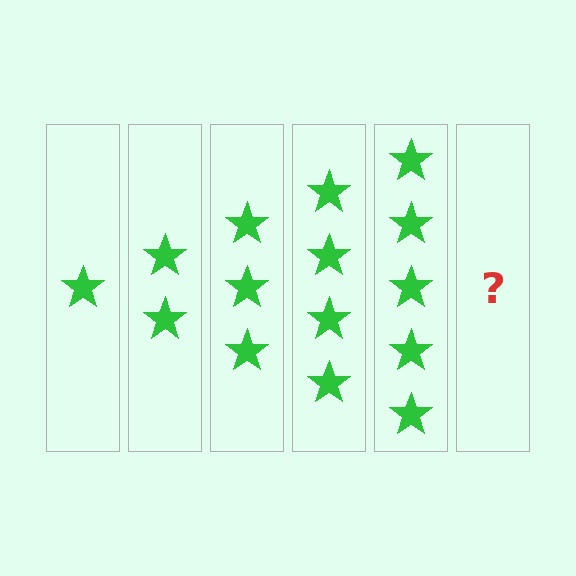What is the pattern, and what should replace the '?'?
The pattern is that each step adds one more star. The '?' should be 6 stars.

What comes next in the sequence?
The next element should be 6 stars.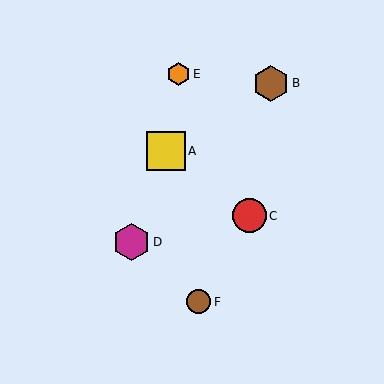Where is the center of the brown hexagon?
The center of the brown hexagon is at (271, 83).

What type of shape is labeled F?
Shape F is a brown circle.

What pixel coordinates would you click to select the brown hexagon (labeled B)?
Click at (271, 83) to select the brown hexagon B.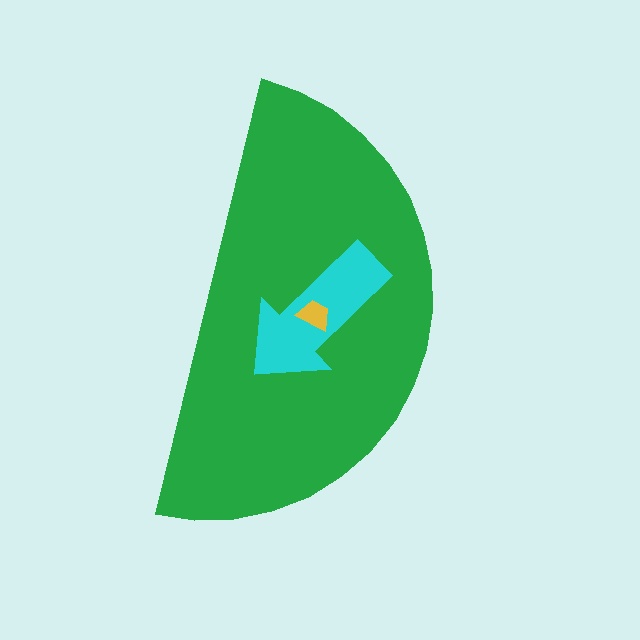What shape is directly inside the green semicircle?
The cyan arrow.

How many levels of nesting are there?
3.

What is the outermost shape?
The green semicircle.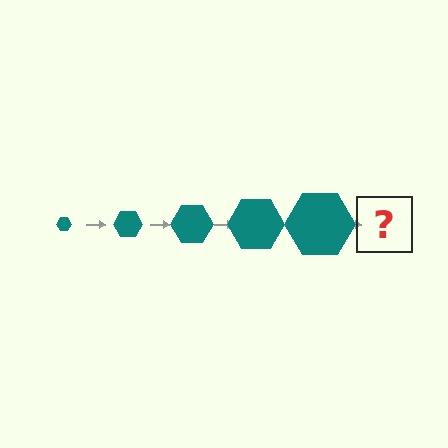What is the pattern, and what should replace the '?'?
The pattern is that the hexagon gets progressively larger each step. The '?' should be a teal hexagon, larger than the previous one.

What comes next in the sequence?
The next element should be a teal hexagon, larger than the previous one.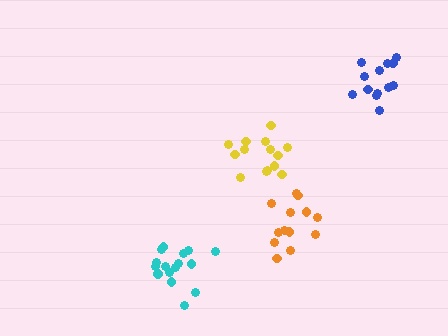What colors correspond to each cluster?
The clusters are colored: orange, blue, cyan, yellow.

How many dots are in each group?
Group 1: 13 dots, Group 2: 13 dots, Group 3: 16 dots, Group 4: 14 dots (56 total).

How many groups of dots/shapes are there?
There are 4 groups.